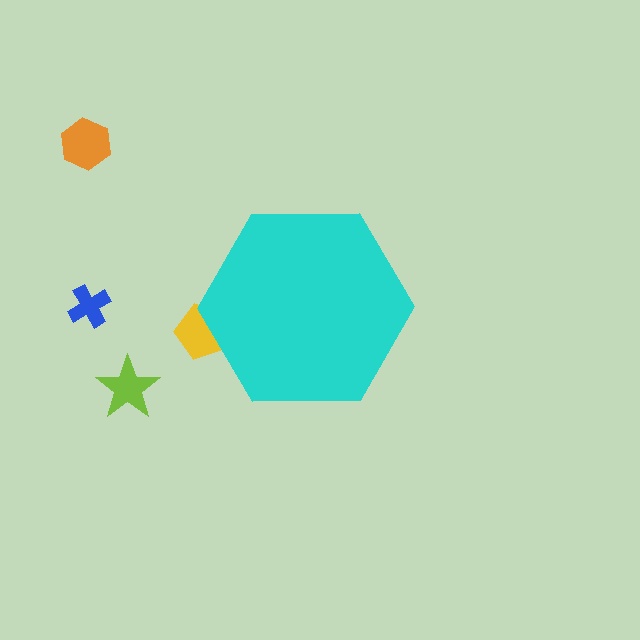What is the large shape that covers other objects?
A cyan hexagon.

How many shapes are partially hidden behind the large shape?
1 shape is partially hidden.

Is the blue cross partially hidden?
No, the blue cross is fully visible.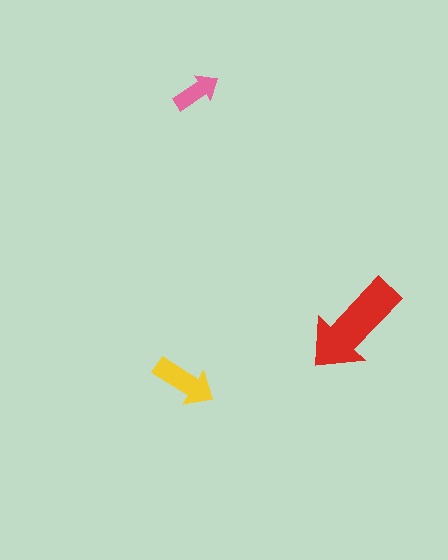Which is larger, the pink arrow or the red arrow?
The red one.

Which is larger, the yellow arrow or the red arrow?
The red one.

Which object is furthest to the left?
The yellow arrow is leftmost.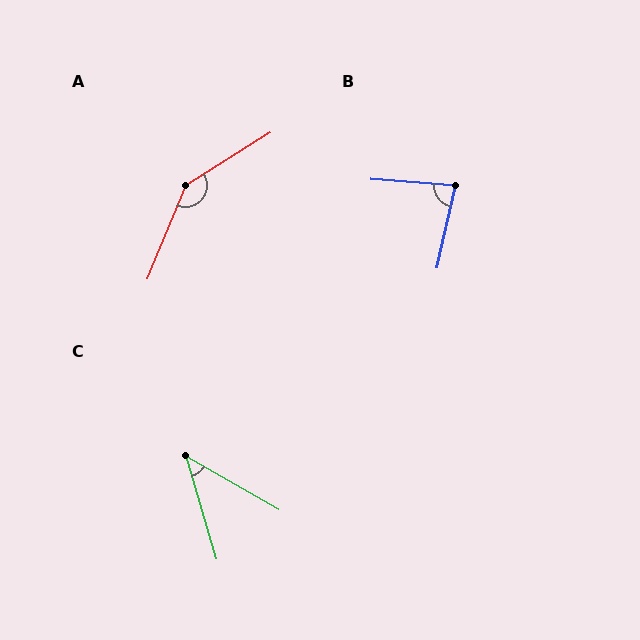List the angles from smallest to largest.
C (44°), B (82°), A (145°).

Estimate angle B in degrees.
Approximately 82 degrees.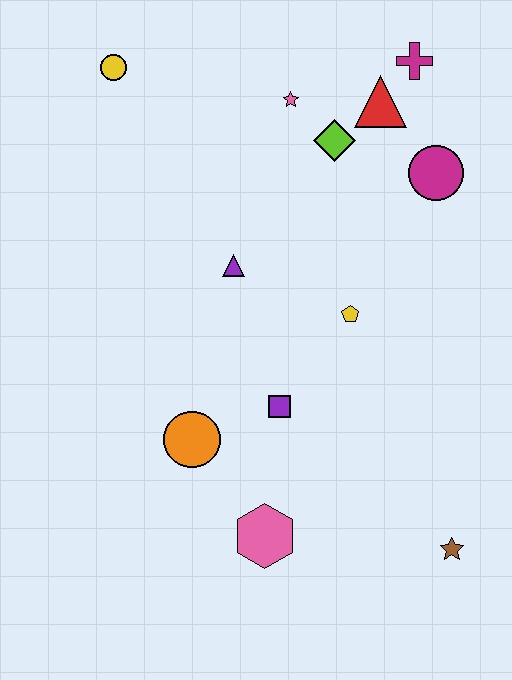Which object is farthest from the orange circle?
The magenta cross is farthest from the orange circle.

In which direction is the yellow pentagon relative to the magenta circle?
The yellow pentagon is below the magenta circle.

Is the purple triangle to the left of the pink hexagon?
Yes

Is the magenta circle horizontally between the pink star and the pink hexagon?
No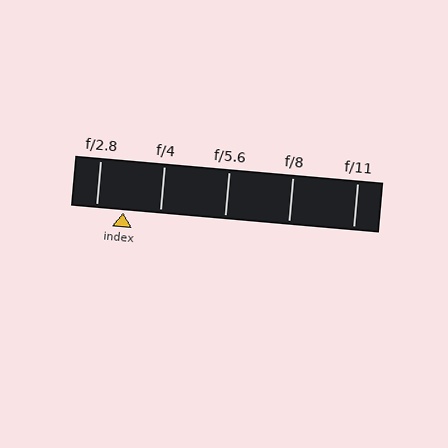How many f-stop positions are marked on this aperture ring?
There are 5 f-stop positions marked.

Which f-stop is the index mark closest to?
The index mark is closest to f/2.8.